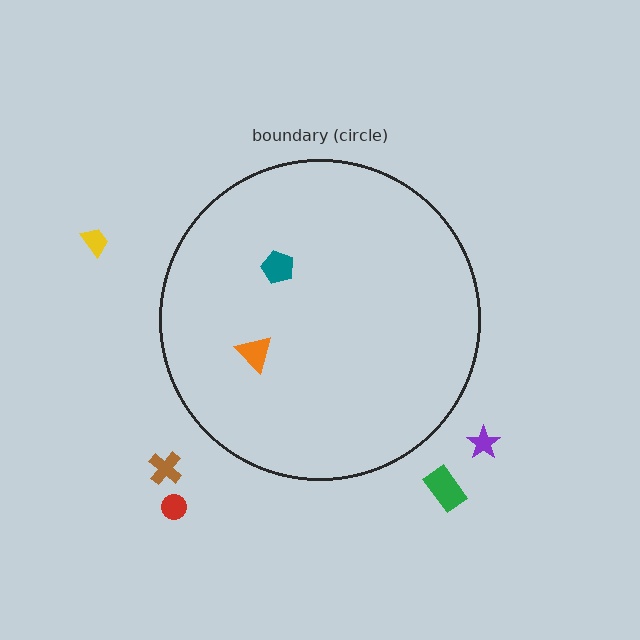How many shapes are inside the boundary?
2 inside, 5 outside.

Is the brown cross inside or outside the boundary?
Outside.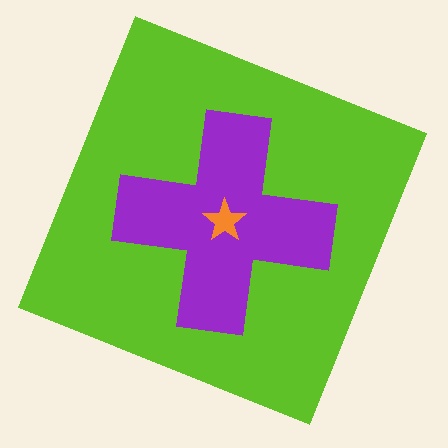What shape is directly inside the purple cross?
The orange star.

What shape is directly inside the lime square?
The purple cross.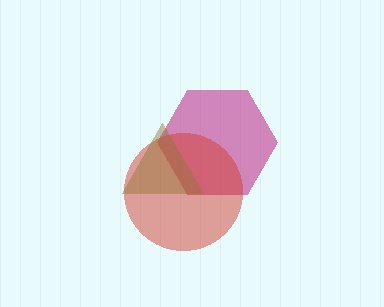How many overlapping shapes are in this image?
There are 3 overlapping shapes in the image.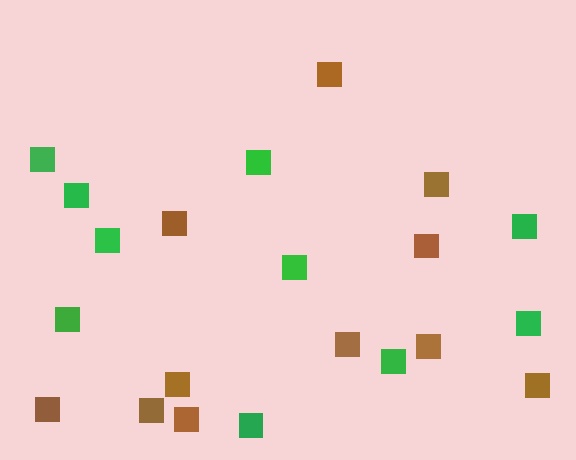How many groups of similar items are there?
There are 2 groups: one group of green squares (10) and one group of brown squares (11).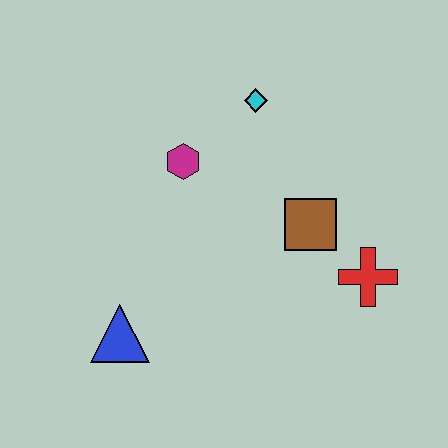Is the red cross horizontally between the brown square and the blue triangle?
No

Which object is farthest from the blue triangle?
The cyan diamond is farthest from the blue triangle.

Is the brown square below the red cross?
No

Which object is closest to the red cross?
The brown square is closest to the red cross.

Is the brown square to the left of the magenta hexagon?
No